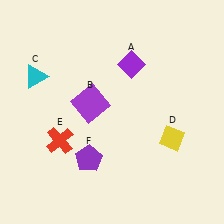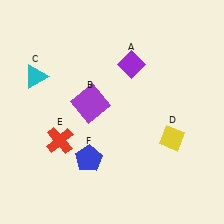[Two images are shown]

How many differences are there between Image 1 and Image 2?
There is 1 difference between the two images.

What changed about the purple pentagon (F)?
In Image 1, F is purple. In Image 2, it changed to blue.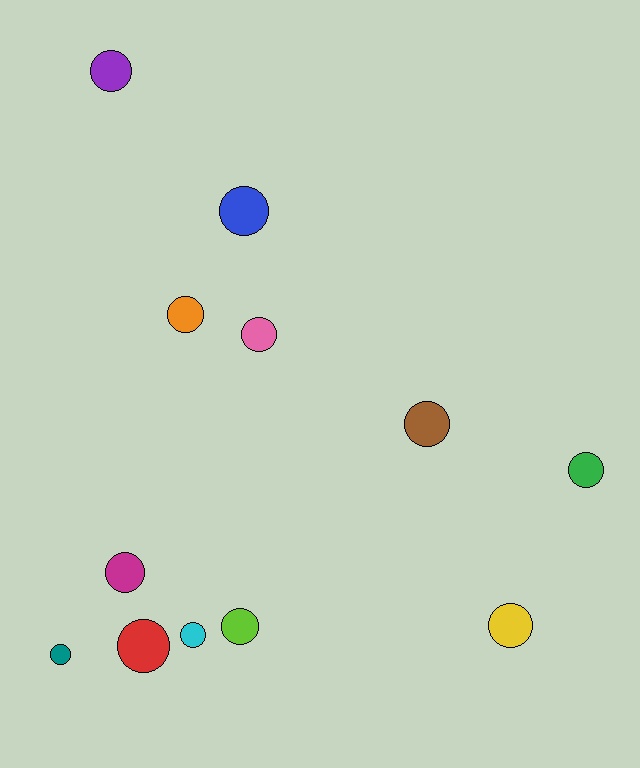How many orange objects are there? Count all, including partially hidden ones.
There is 1 orange object.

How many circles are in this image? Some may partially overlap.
There are 12 circles.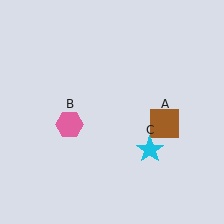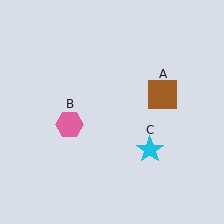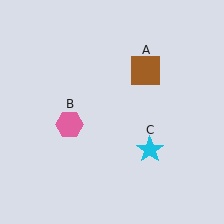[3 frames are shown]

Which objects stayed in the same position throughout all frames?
Pink hexagon (object B) and cyan star (object C) remained stationary.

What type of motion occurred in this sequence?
The brown square (object A) rotated counterclockwise around the center of the scene.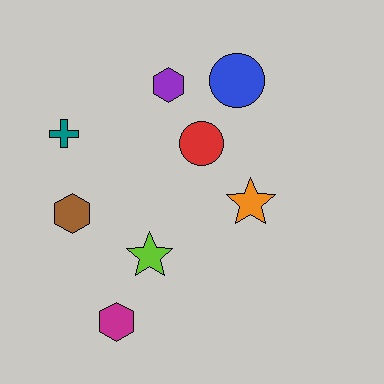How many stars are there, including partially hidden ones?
There are 2 stars.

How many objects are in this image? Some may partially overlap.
There are 8 objects.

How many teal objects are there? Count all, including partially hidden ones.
There is 1 teal object.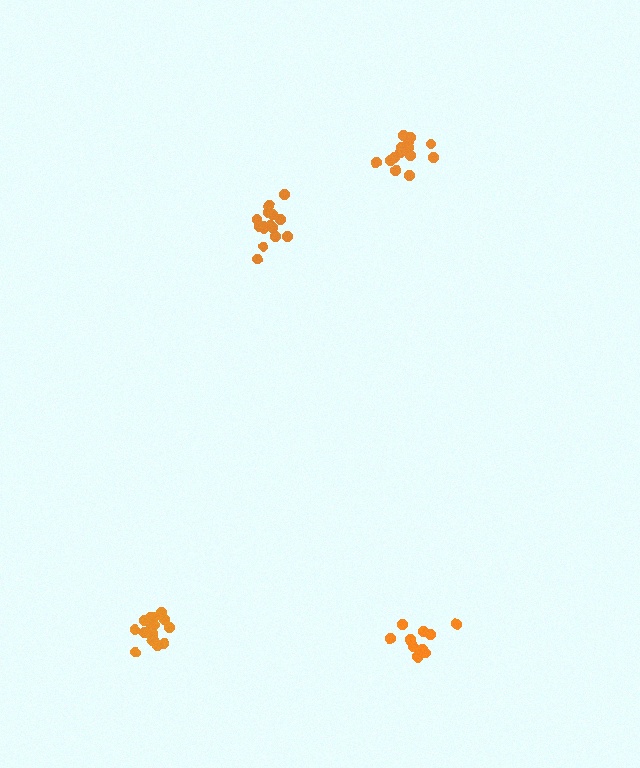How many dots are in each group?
Group 1: 15 dots, Group 2: 10 dots, Group 3: 16 dots, Group 4: 15 dots (56 total).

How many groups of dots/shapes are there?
There are 4 groups.